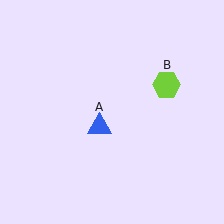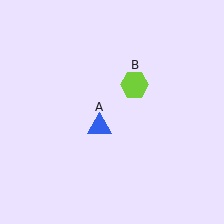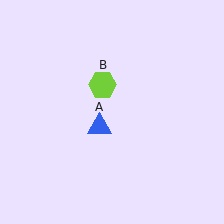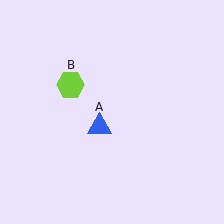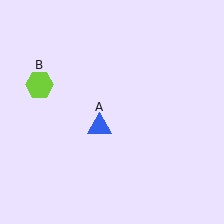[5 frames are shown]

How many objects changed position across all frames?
1 object changed position: lime hexagon (object B).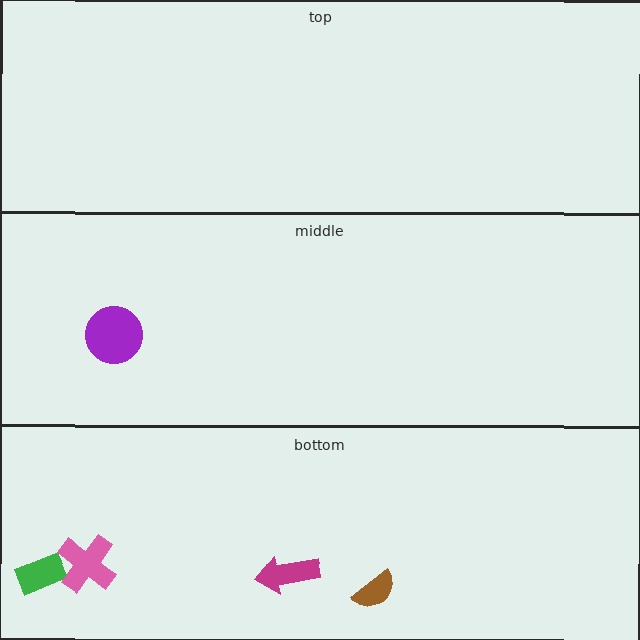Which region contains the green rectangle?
The bottom region.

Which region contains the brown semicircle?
The bottom region.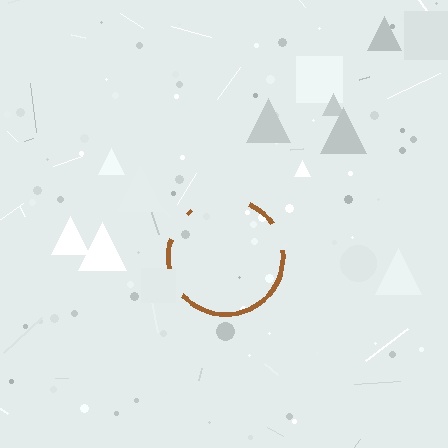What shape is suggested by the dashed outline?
The dashed outline suggests a circle.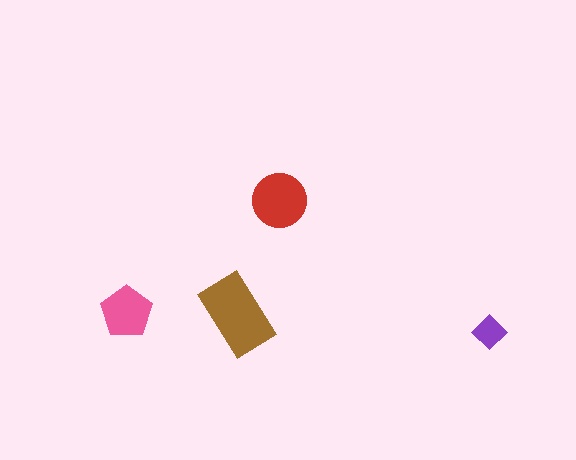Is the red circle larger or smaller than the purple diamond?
Larger.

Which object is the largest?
The brown rectangle.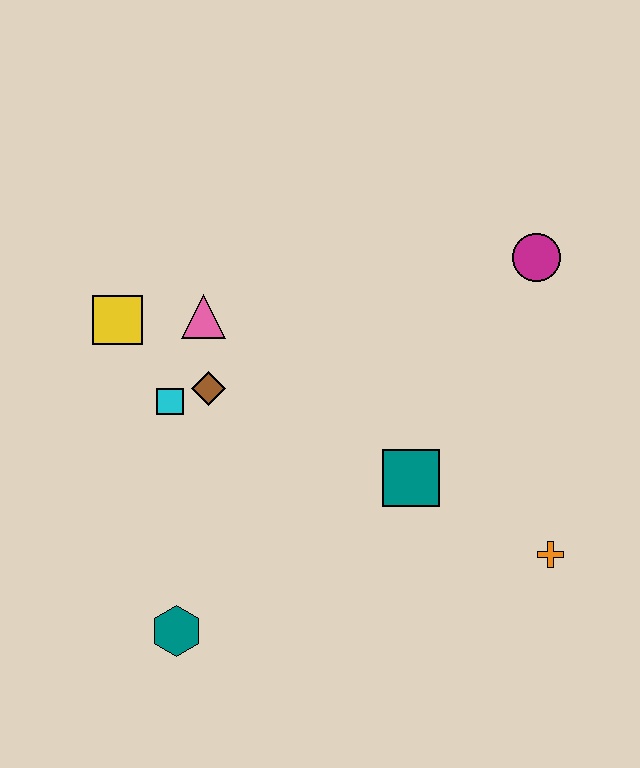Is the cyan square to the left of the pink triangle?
Yes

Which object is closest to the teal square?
The orange cross is closest to the teal square.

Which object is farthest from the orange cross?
The yellow square is farthest from the orange cross.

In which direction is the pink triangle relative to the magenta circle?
The pink triangle is to the left of the magenta circle.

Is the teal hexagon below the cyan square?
Yes